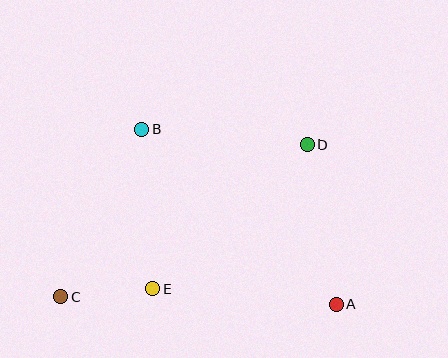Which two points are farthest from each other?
Points C and D are farthest from each other.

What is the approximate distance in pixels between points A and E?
The distance between A and E is approximately 184 pixels.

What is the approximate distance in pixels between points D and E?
The distance between D and E is approximately 211 pixels.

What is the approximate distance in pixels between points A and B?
The distance between A and B is approximately 262 pixels.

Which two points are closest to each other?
Points C and E are closest to each other.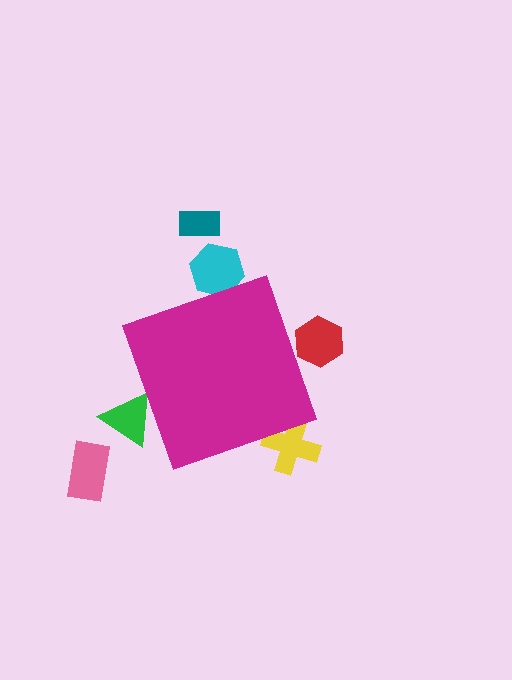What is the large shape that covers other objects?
A magenta diamond.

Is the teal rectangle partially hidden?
No, the teal rectangle is fully visible.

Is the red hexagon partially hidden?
Yes, the red hexagon is partially hidden behind the magenta diamond.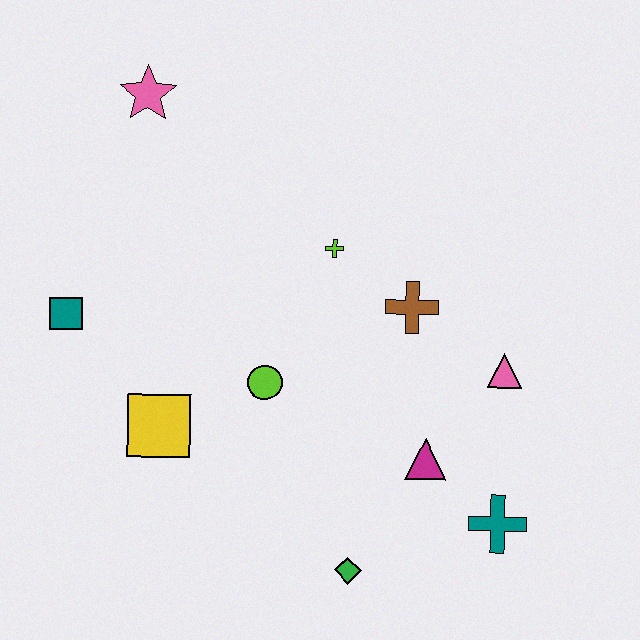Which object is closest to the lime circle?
The yellow square is closest to the lime circle.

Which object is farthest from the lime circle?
The pink star is farthest from the lime circle.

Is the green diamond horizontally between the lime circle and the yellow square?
No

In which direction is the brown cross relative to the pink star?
The brown cross is to the right of the pink star.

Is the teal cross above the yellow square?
No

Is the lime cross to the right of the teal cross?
No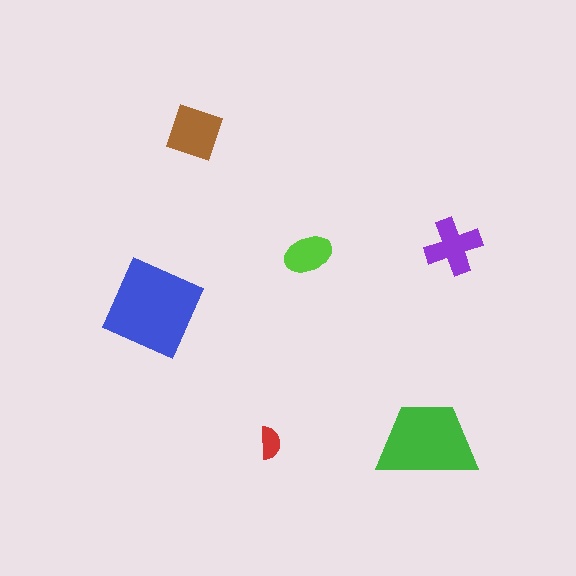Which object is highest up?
The brown square is topmost.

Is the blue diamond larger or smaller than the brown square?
Larger.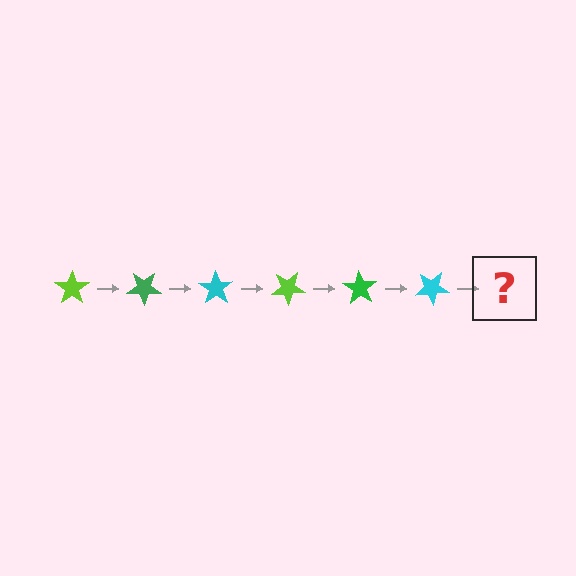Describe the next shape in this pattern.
It should be a lime star, rotated 210 degrees from the start.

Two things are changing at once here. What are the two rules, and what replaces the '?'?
The two rules are that it rotates 35 degrees each step and the color cycles through lime, green, and cyan. The '?' should be a lime star, rotated 210 degrees from the start.